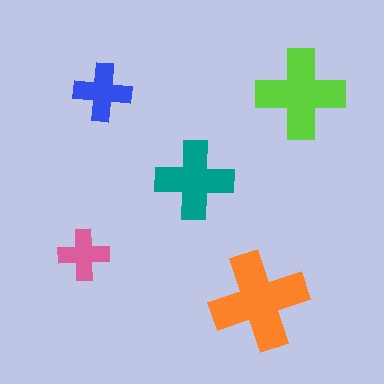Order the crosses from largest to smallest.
the orange one, the lime one, the teal one, the blue one, the pink one.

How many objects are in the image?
There are 5 objects in the image.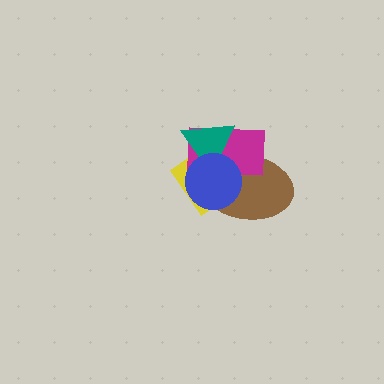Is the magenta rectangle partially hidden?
Yes, it is partially covered by another shape.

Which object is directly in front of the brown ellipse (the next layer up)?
The magenta rectangle is directly in front of the brown ellipse.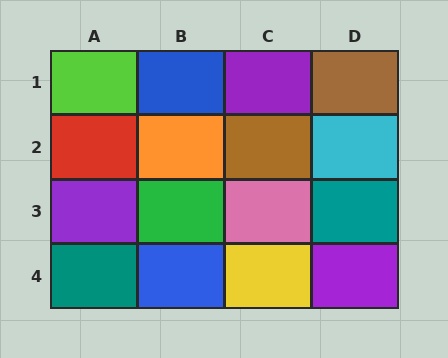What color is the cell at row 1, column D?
Brown.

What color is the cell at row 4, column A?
Teal.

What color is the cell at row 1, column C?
Purple.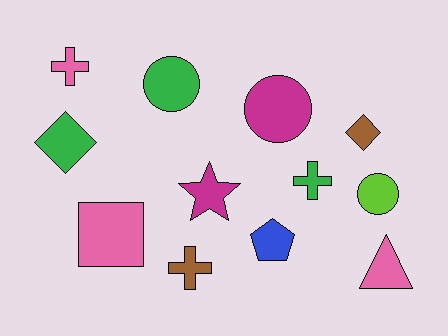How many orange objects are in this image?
There are no orange objects.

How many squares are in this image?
There is 1 square.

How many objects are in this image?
There are 12 objects.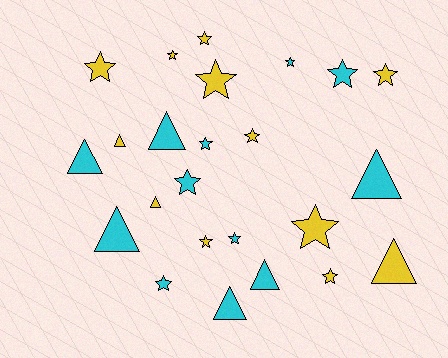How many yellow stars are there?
There are 9 yellow stars.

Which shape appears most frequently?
Star, with 15 objects.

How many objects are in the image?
There are 24 objects.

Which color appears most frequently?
Yellow, with 12 objects.